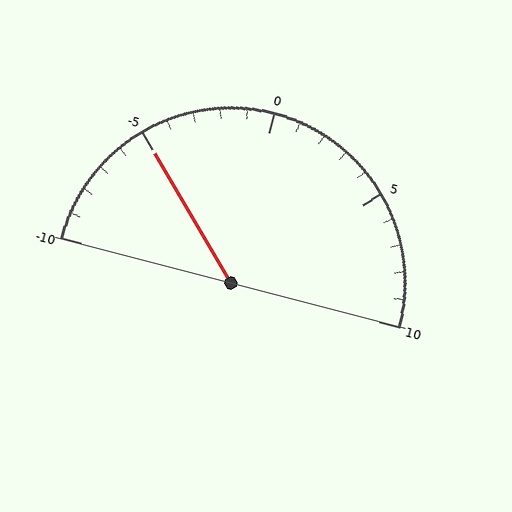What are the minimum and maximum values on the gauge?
The gauge ranges from -10 to 10.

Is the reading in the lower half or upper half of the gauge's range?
The reading is in the lower half of the range (-10 to 10).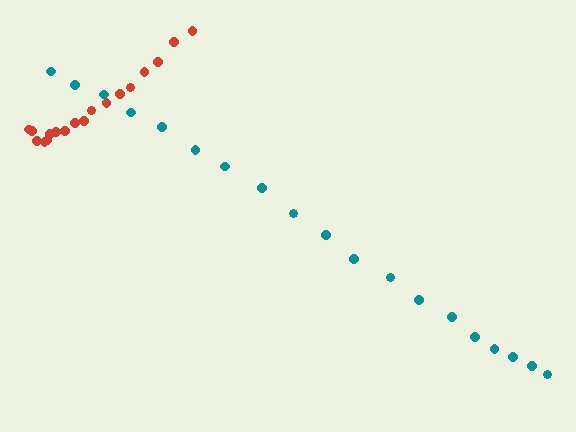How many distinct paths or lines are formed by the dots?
There are 2 distinct paths.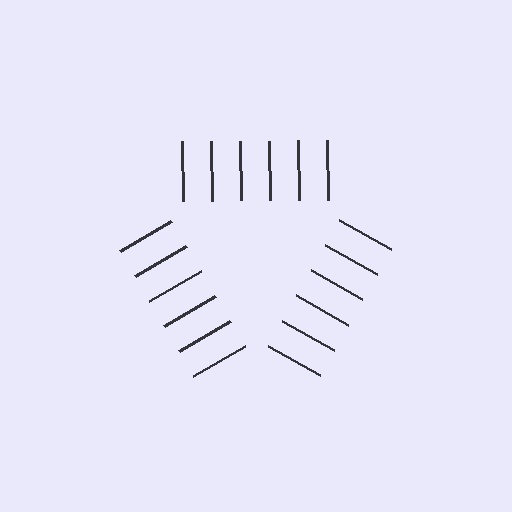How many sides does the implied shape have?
3 sides — the line-ends trace a triangle.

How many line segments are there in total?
18 — 6 along each of the 3 edges.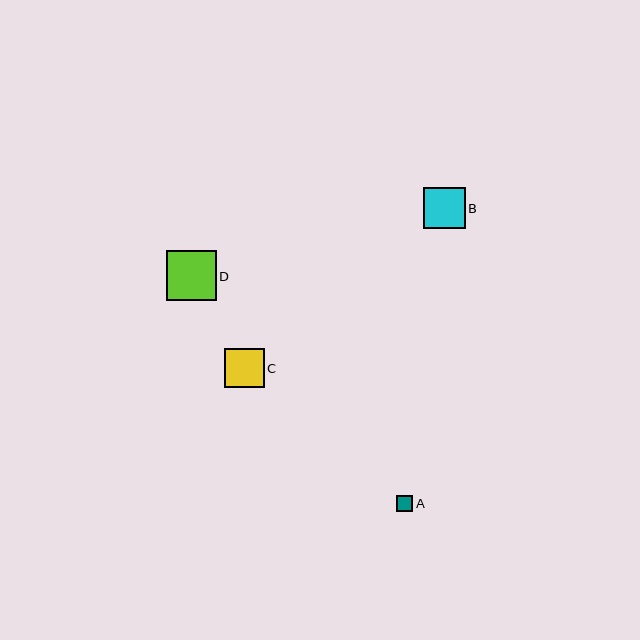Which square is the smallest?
Square A is the smallest with a size of approximately 16 pixels.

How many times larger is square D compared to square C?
Square D is approximately 1.3 times the size of square C.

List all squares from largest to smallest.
From largest to smallest: D, B, C, A.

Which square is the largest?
Square D is the largest with a size of approximately 50 pixels.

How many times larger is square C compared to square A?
Square C is approximately 2.4 times the size of square A.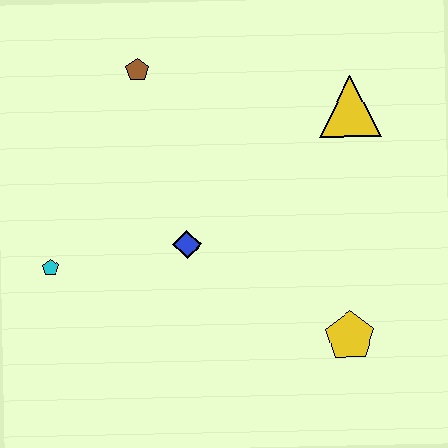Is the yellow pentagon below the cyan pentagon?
Yes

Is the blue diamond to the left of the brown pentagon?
No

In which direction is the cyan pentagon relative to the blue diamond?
The cyan pentagon is to the left of the blue diamond.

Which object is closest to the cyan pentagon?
The blue diamond is closest to the cyan pentagon.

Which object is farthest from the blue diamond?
The yellow triangle is farthest from the blue diamond.